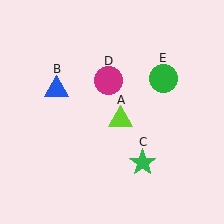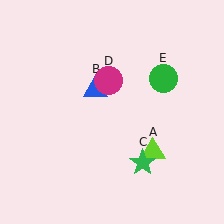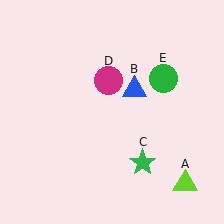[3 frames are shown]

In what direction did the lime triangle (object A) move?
The lime triangle (object A) moved down and to the right.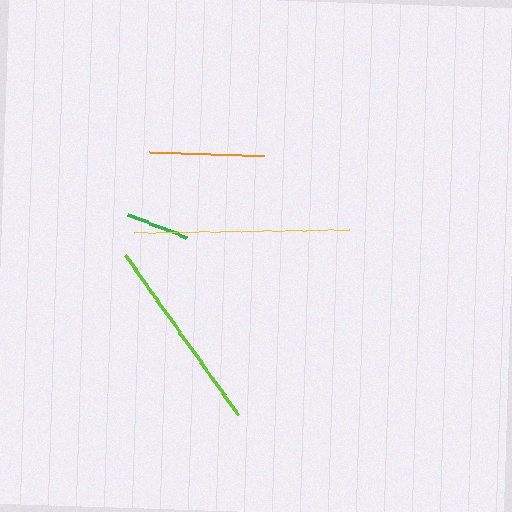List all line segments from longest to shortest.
From longest to shortest: yellow, lime, orange, green.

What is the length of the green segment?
The green segment is approximately 63 pixels long.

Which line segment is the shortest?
The green line is the shortest at approximately 63 pixels.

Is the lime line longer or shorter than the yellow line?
The yellow line is longer than the lime line.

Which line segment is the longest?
The yellow line is the longest at approximately 216 pixels.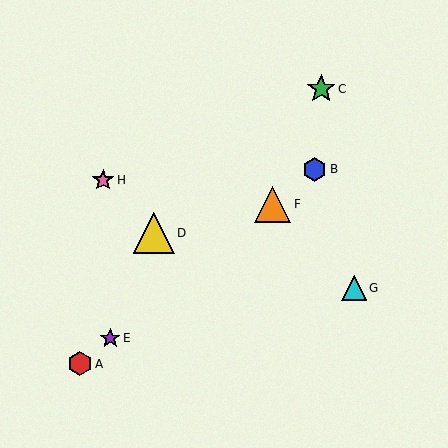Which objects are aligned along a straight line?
Objects A, B, E, F are aligned along a straight line.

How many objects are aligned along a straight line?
4 objects (A, B, E, F) are aligned along a straight line.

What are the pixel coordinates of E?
Object E is at (110, 338).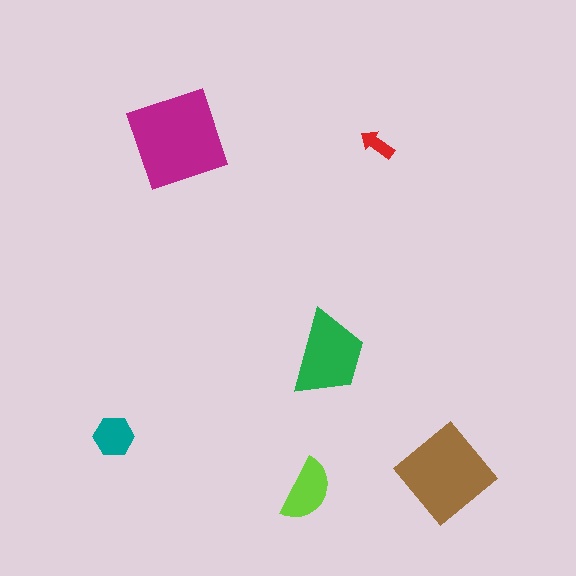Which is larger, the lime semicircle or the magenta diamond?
The magenta diamond.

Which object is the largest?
The magenta diamond.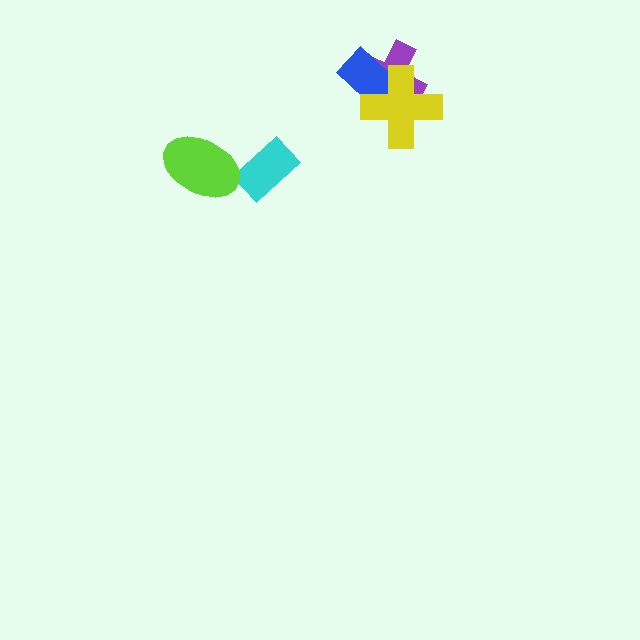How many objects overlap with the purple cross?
2 objects overlap with the purple cross.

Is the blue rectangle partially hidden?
Yes, it is partially covered by another shape.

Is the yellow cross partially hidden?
No, no other shape covers it.